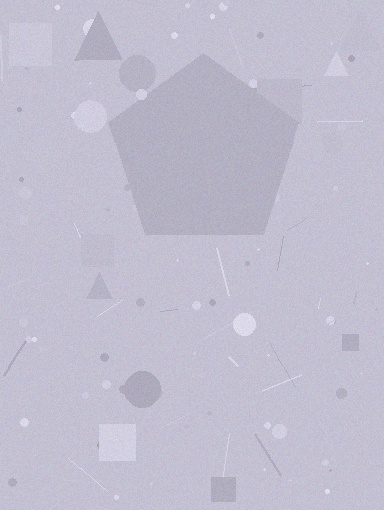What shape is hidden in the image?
A pentagon is hidden in the image.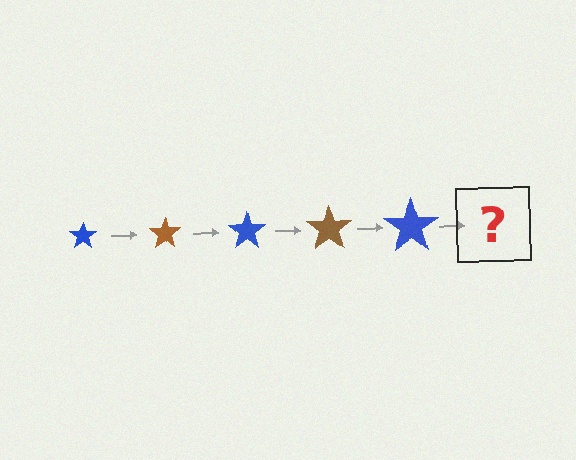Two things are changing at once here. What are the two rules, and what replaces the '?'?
The two rules are that the star grows larger each step and the color cycles through blue and brown. The '?' should be a brown star, larger than the previous one.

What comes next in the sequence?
The next element should be a brown star, larger than the previous one.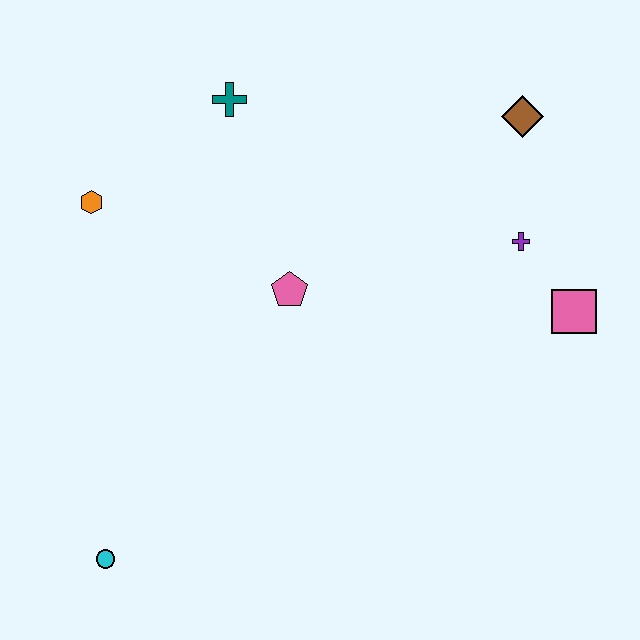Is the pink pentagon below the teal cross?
Yes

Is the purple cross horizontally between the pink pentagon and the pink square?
Yes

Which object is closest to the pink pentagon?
The teal cross is closest to the pink pentagon.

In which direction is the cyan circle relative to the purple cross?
The cyan circle is to the left of the purple cross.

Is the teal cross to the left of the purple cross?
Yes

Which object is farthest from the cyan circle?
The brown diamond is farthest from the cyan circle.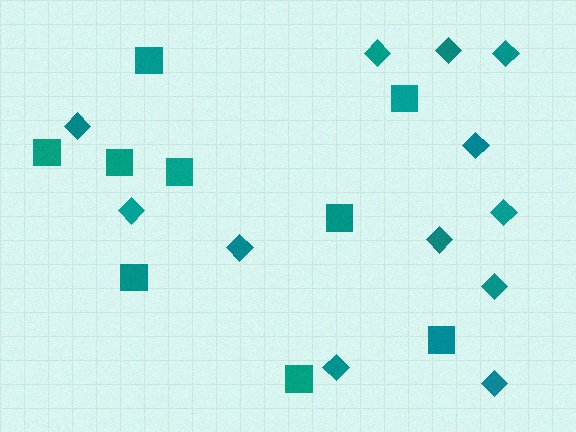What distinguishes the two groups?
There are 2 groups: one group of diamonds (12) and one group of squares (9).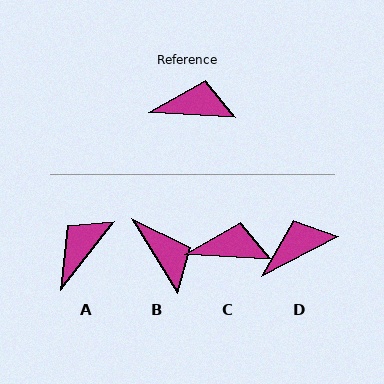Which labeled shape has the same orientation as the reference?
C.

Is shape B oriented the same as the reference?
No, it is off by about 55 degrees.